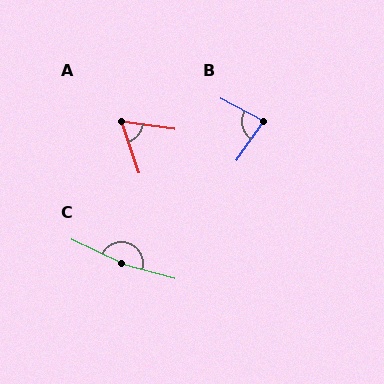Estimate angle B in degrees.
Approximately 83 degrees.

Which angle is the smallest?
A, at approximately 64 degrees.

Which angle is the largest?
C, at approximately 169 degrees.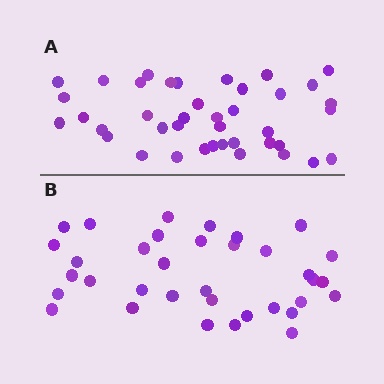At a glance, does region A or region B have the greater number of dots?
Region A (the top region) has more dots.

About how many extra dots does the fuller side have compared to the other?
Region A has about 5 more dots than region B.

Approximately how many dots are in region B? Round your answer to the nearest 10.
About 40 dots. (The exact count is 35, which rounds to 40.)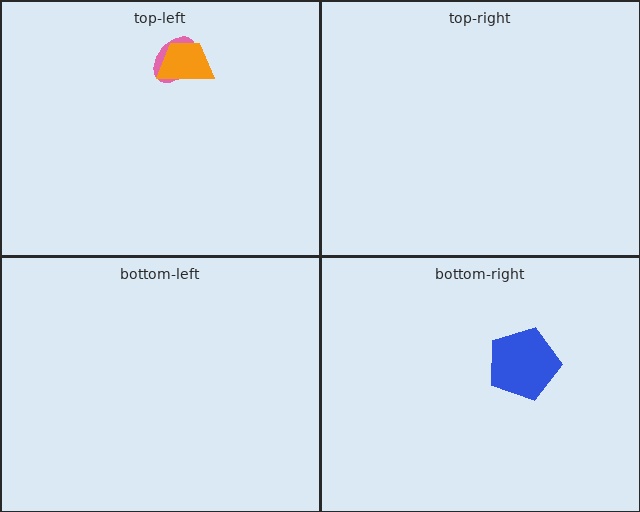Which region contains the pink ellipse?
The top-left region.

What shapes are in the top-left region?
The pink ellipse, the orange trapezoid.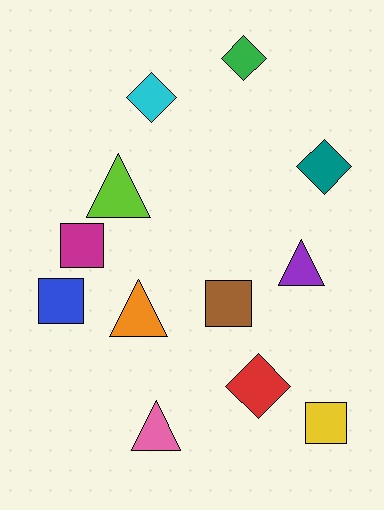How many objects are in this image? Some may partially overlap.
There are 12 objects.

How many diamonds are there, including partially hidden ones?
There are 4 diamonds.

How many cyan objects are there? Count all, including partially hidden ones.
There is 1 cyan object.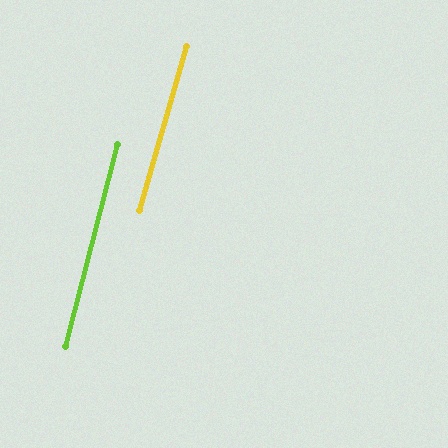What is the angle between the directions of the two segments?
Approximately 2 degrees.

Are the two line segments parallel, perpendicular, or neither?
Parallel — their directions differ by only 1.7°.